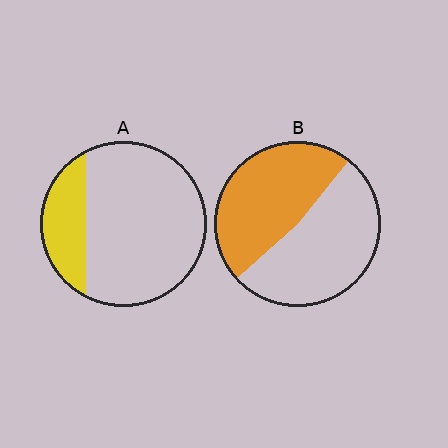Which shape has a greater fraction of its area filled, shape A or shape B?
Shape B.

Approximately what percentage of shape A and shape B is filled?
A is approximately 20% and B is approximately 50%.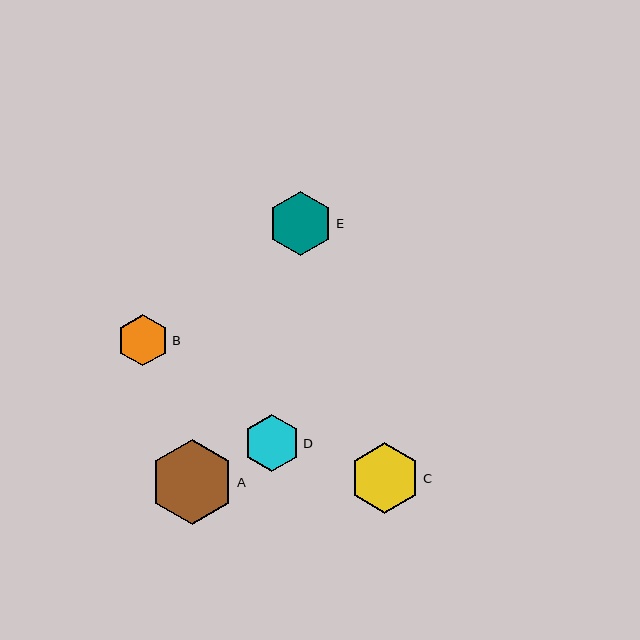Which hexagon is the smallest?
Hexagon B is the smallest with a size of approximately 51 pixels.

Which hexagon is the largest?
Hexagon A is the largest with a size of approximately 85 pixels.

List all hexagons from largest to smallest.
From largest to smallest: A, C, E, D, B.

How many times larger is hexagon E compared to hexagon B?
Hexagon E is approximately 1.2 times the size of hexagon B.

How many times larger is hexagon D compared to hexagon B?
Hexagon D is approximately 1.1 times the size of hexagon B.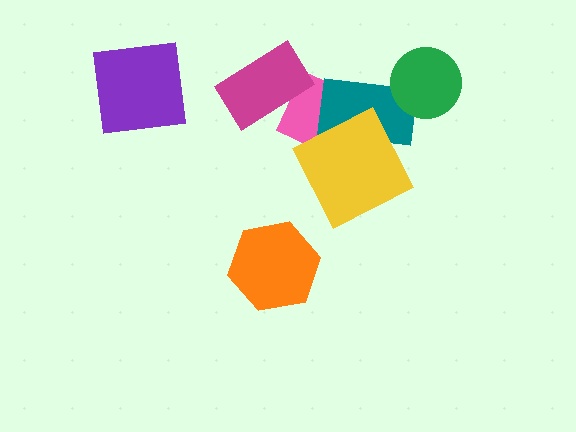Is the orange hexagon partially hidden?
No, no other shape covers it.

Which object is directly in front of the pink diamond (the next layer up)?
The teal rectangle is directly in front of the pink diamond.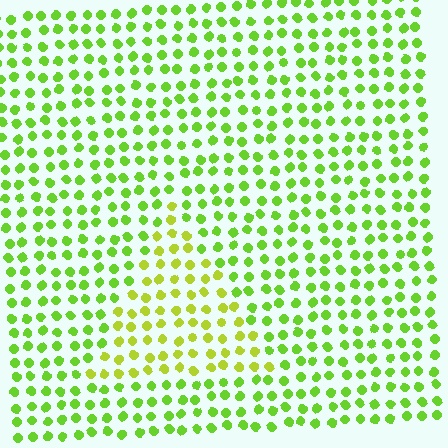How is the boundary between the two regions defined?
The boundary is defined purely by a slight shift in hue (about 26 degrees). Spacing, size, and orientation are identical on both sides.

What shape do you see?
I see a triangle.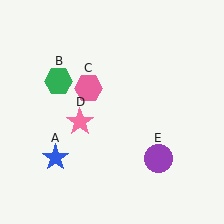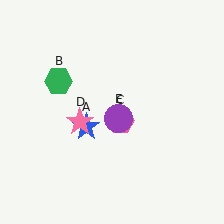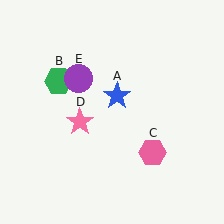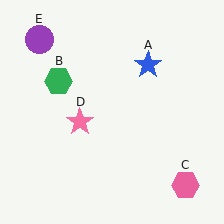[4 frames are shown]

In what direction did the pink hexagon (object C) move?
The pink hexagon (object C) moved down and to the right.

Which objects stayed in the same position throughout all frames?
Green hexagon (object B) and pink star (object D) remained stationary.